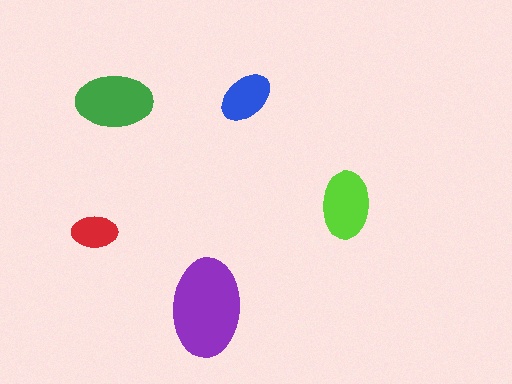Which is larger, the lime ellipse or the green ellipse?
The green one.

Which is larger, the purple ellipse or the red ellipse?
The purple one.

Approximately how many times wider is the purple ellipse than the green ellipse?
About 1.5 times wider.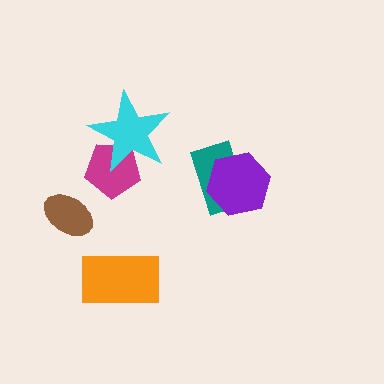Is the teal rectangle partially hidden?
Yes, it is partially covered by another shape.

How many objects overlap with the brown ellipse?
0 objects overlap with the brown ellipse.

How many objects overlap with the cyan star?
1 object overlaps with the cyan star.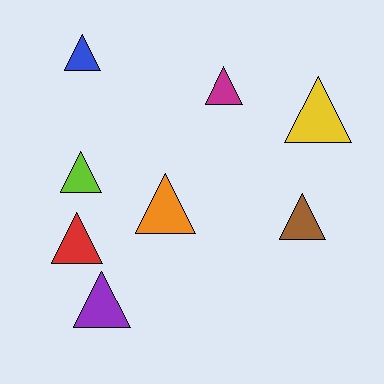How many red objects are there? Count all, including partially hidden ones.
There is 1 red object.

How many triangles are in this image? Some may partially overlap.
There are 8 triangles.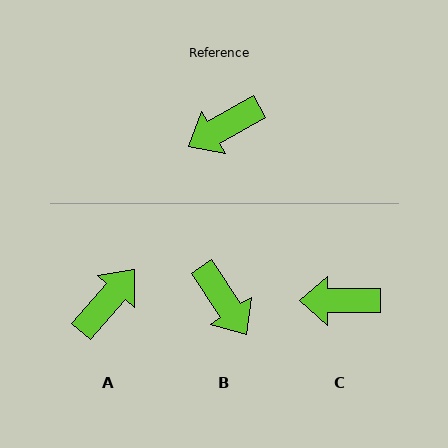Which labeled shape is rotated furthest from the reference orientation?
A, about 160 degrees away.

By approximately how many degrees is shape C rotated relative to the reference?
Approximately 29 degrees clockwise.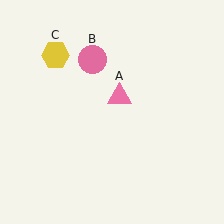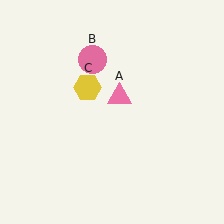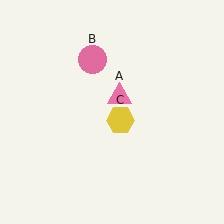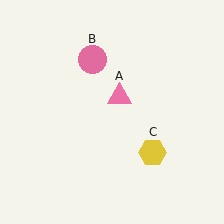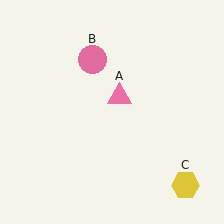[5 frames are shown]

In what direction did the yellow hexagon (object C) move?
The yellow hexagon (object C) moved down and to the right.